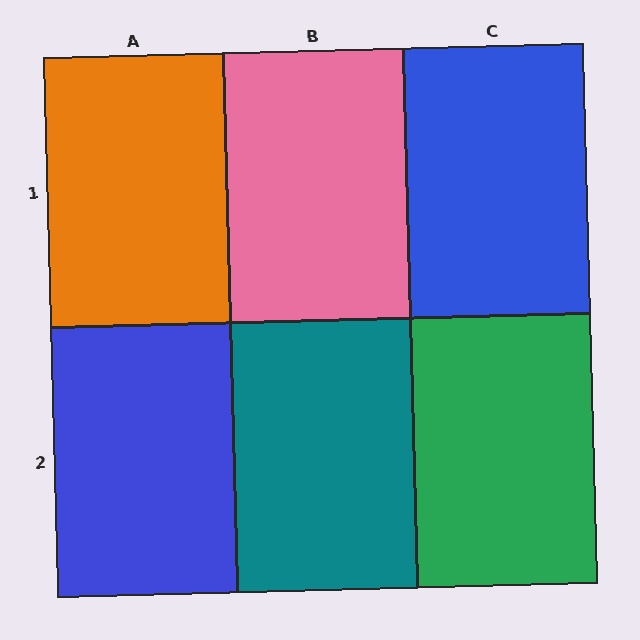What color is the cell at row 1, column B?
Pink.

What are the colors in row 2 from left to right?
Blue, teal, green.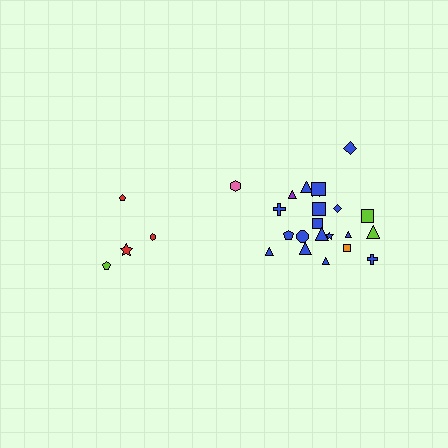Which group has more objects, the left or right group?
The right group.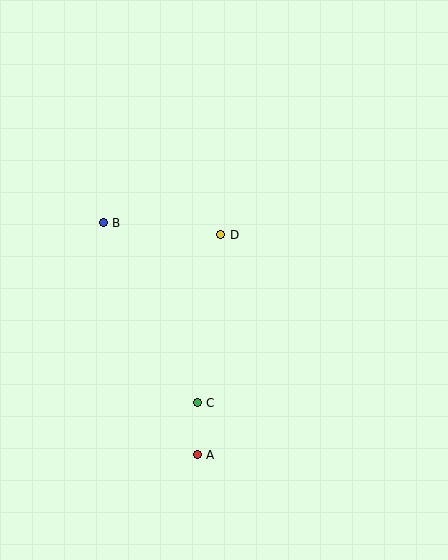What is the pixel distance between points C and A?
The distance between C and A is 52 pixels.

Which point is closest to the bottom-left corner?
Point A is closest to the bottom-left corner.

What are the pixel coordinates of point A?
Point A is at (197, 455).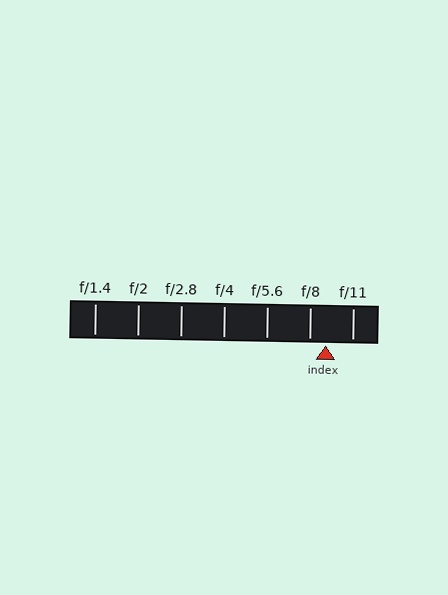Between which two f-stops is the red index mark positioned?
The index mark is between f/8 and f/11.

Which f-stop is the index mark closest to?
The index mark is closest to f/8.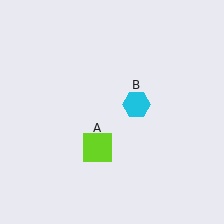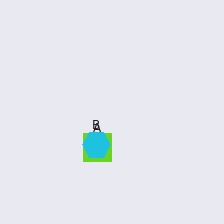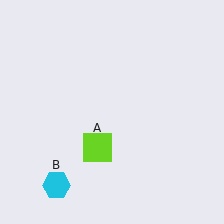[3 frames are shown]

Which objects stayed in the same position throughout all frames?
Lime square (object A) remained stationary.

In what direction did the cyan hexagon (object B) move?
The cyan hexagon (object B) moved down and to the left.